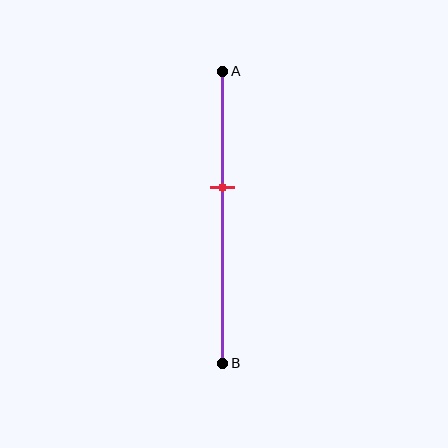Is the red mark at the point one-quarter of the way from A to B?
No, the mark is at about 40% from A, not at the 25% one-quarter point.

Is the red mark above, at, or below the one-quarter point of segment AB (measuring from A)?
The red mark is below the one-quarter point of segment AB.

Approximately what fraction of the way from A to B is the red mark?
The red mark is approximately 40% of the way from A to B.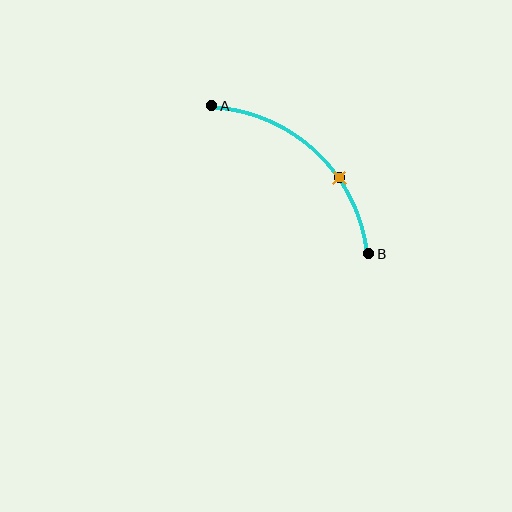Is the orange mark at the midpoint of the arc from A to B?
No. The orange mark lies on the arc but is closer to endpoint B. The arc midpoint would be at the point on the curve equidistant along the arc from both A and B.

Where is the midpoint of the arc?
The arc midpoint is the point on the curve farthest from the straight line joining A and B. It sits above and to the right of that line.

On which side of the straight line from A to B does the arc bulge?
The arc bulges above and to the right of the straight line connecting A and B.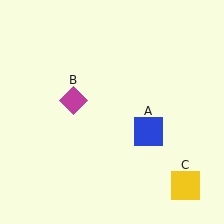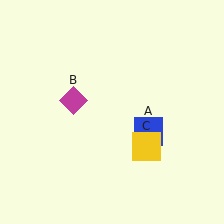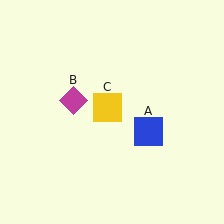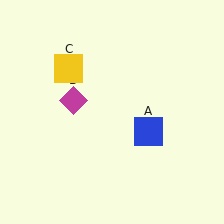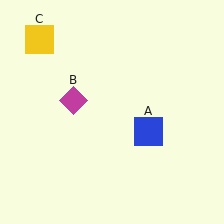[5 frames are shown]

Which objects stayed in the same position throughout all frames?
Blue square (object A) and magenta diamond (object B) remained stationary.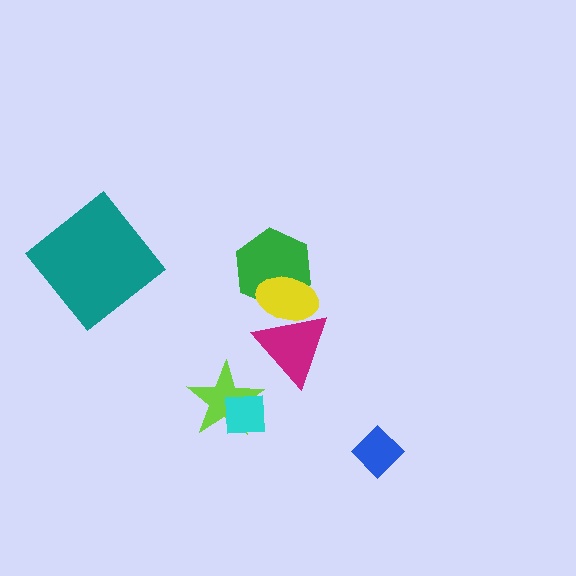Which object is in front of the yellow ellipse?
The magenta triangle is in front of the yellow ellipse.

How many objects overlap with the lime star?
1 object overlaps with the lime star.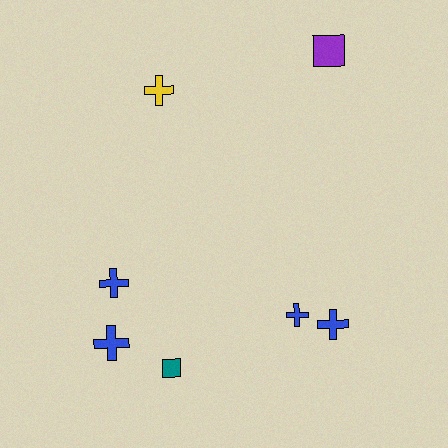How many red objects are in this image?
There are no red objects.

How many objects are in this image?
There are 7 objects.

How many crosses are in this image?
There are 5 crosses.